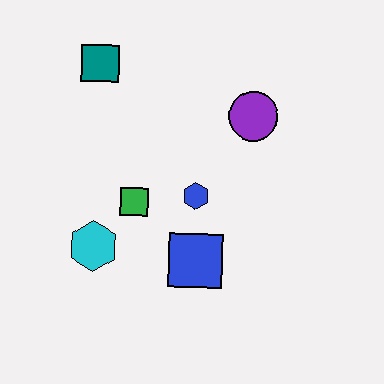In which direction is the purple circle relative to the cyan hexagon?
The purple circle is to the right of the cyan hexagon.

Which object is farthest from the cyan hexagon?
The purple circle is farthest from the cyan hexagon.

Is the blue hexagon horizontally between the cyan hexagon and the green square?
No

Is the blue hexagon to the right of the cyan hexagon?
Yes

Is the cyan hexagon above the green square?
No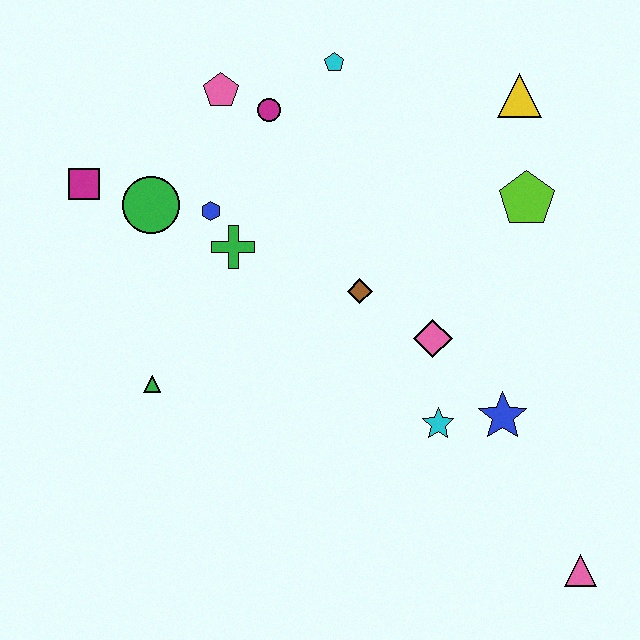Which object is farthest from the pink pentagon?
The pink triangle is farthest from the pink pentagon.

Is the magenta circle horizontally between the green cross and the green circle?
No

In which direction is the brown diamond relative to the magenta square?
The brown diamond is to the right of the magenta square.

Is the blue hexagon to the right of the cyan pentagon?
No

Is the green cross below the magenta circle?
Yes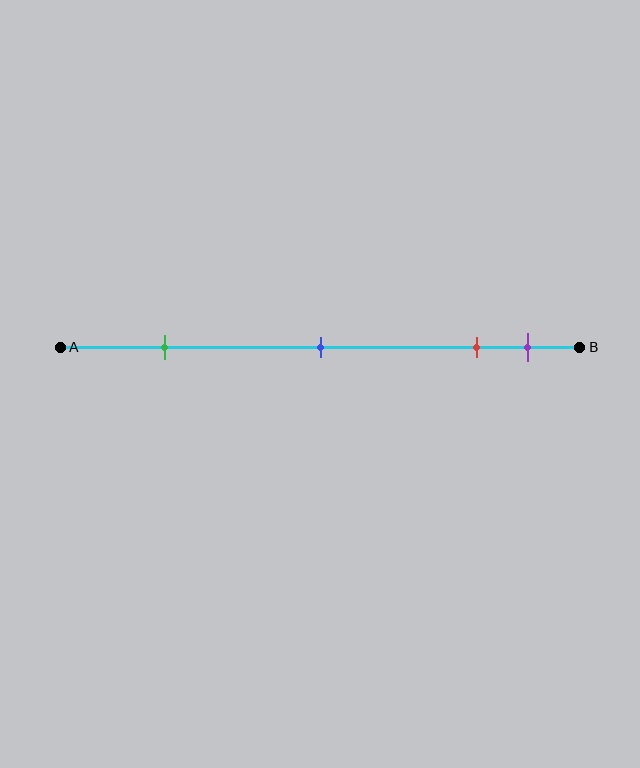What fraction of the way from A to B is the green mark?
The green mark is approximately 20% (0.2) of the way from A to B.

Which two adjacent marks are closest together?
The red and purple marks are the closest adjacent pair.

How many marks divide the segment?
There are 4 marks dividing the segment.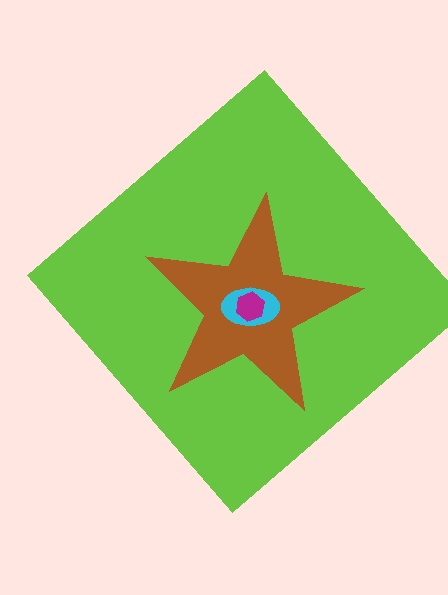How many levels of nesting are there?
4.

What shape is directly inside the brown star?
The cyan ellipse.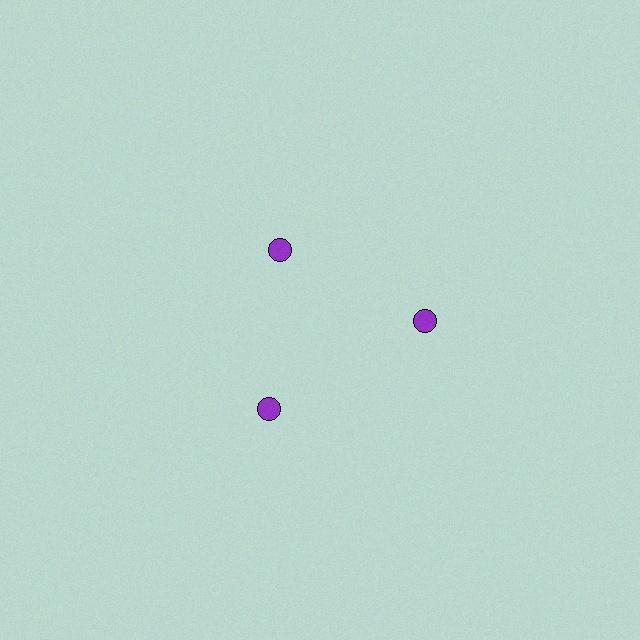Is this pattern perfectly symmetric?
No. The 3 purple circles are arranged in a ring, but one element near the 11 o'clock position is pulled inward toward the center, breaking the 3-fold rotational symmetry.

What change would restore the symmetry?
The symmetry would be restored by moving it outward, back onto the ring so that all 3 circles sit at equal angles and equal distance from the center.